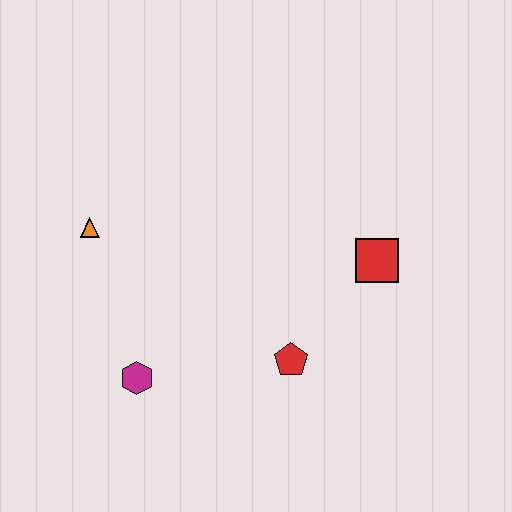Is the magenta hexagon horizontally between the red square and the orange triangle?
Yes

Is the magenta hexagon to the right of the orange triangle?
Yes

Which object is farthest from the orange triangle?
The red square is farthest from the orange triangle.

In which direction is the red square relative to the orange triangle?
The red square is to the right of the orange triangle.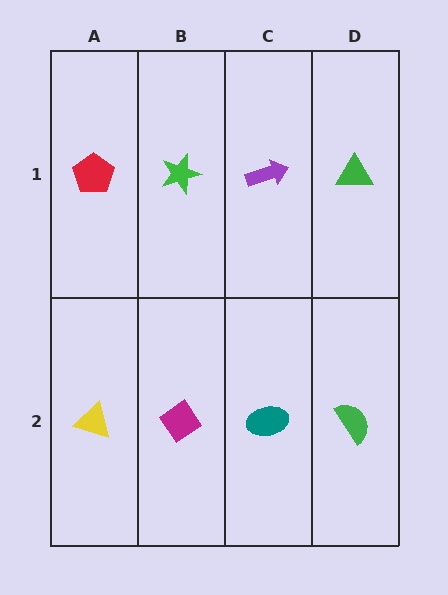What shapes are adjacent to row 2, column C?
A purple arrow (row 1, column C), a magenta diamond (row 2, column B), a green semicircle (row 2, column D).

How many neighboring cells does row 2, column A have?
2.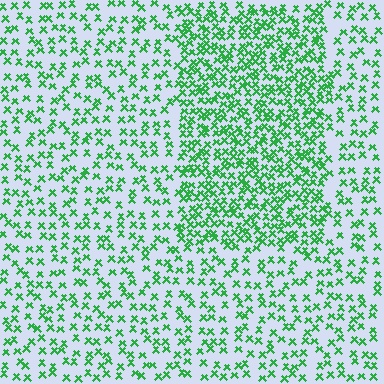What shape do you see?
I see a rectangle.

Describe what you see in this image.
The image contains small green elements arranged at two different densities. A rectangle-shaped region is visible where the elements are more densely packed than the surrounding area.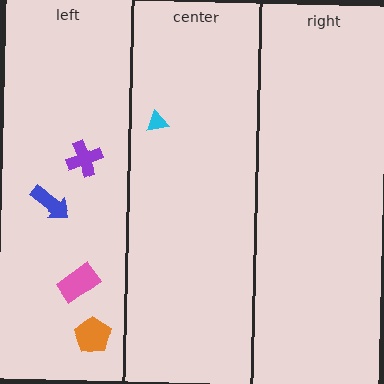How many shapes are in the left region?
4.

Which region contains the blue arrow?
The left region.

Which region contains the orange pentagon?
The left region.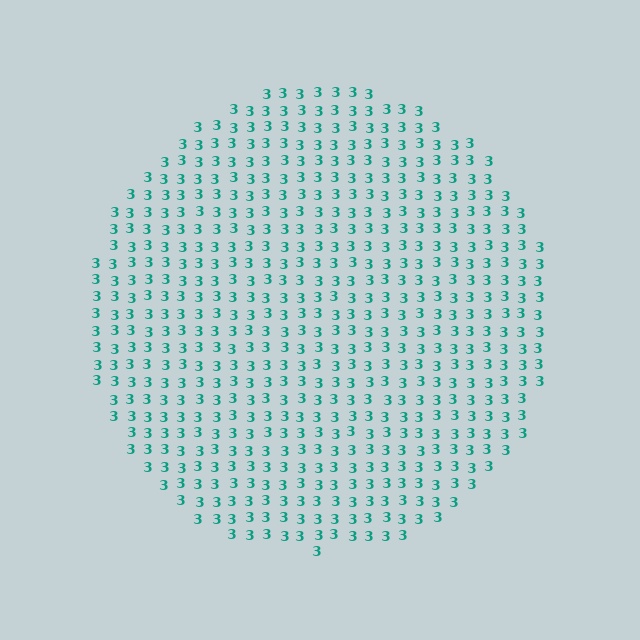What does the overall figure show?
The overall figure shows a circle.